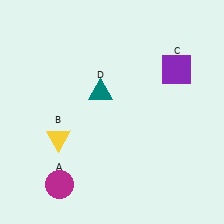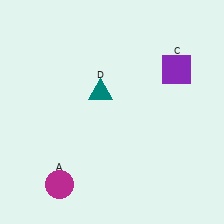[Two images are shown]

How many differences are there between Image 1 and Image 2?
There is 1 difference between the two images.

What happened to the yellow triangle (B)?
The yellow triangle (B) was removed in Image 2. It was in the bottom-left area of Image 1.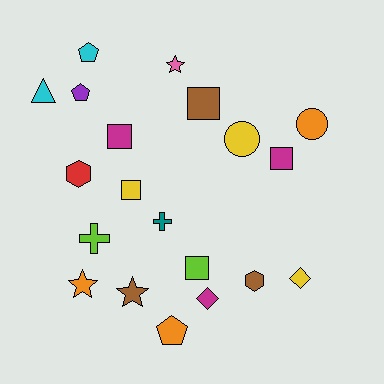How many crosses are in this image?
There are 2 crosses.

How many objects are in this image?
There are 20 objects.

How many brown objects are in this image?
There are 3 brown objects.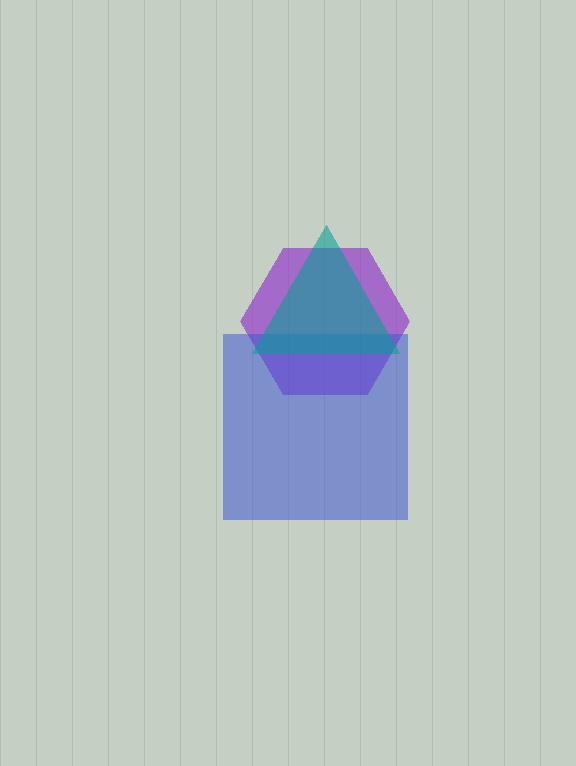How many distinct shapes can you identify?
There are 3 distinct shapes: a purple hexagon, a blue square, a teal triangle.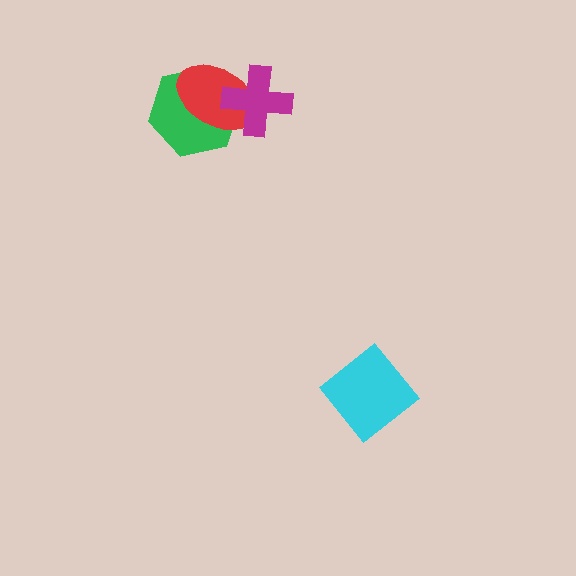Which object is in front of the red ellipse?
The magenta cross is in front of the red ellipse.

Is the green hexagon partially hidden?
Yes, it is partially covered by another shape.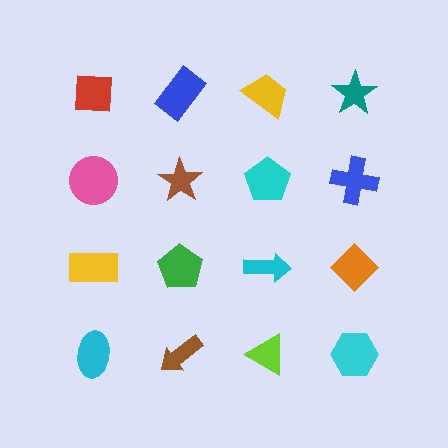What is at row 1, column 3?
A yellow trapezoid.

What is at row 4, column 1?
A cyan ellipse.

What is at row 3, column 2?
A green pentagon.